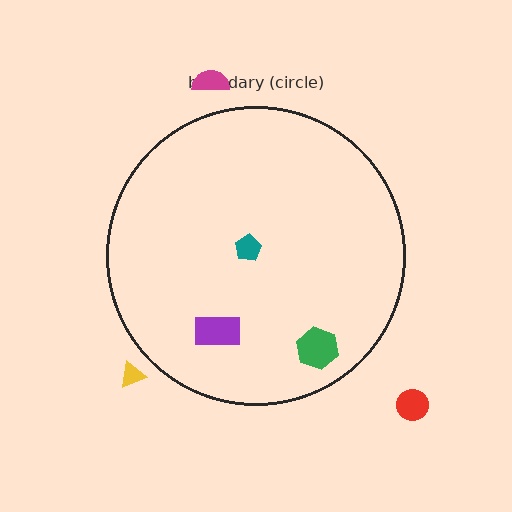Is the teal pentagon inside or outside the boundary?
Inside.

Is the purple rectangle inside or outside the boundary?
Inside.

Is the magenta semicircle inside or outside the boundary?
Outside.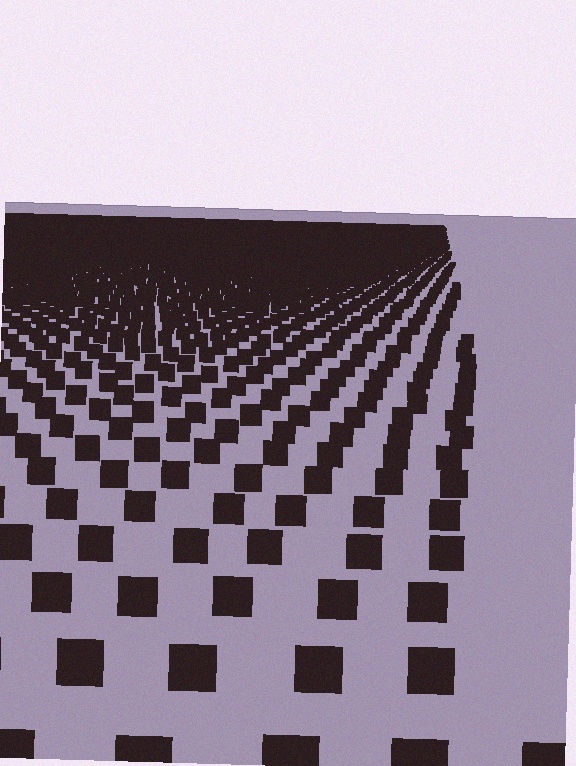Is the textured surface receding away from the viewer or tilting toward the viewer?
The surface is receding away from the viewer. Texture elements get smaller and denser toward the top.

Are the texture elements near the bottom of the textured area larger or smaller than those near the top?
Larger. Near the bottom, elements are closer to the viewer and appear at a bigger on-screen size.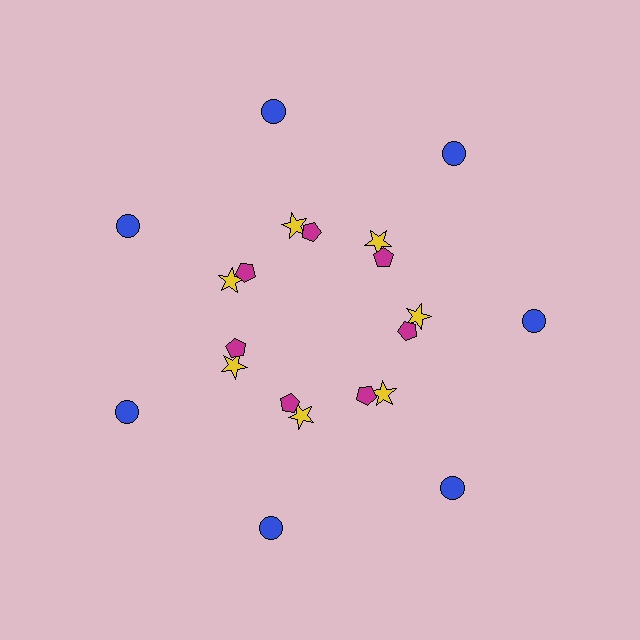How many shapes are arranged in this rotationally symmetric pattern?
There are 21 shapes, arranged in 7 groups of 3.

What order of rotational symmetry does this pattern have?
This pattern has 7-fold rotational symmetry.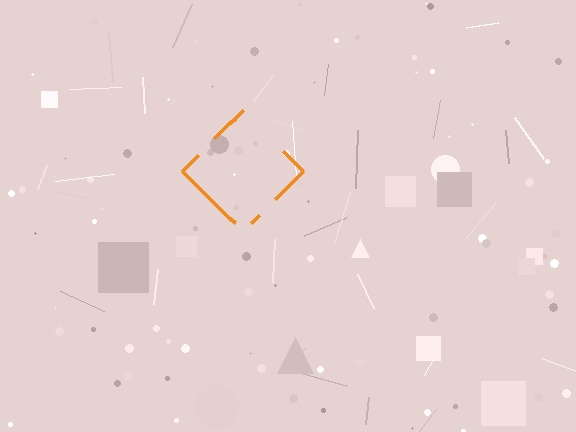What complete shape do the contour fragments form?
The contour fragments form a diamond.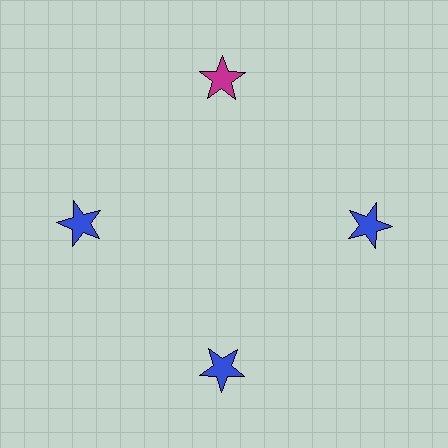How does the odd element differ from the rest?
It has a different color: magenta instead of blue.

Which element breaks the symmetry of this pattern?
The magenta star at roughly the 12 o'clock position breaks the symmetry. All other shapes are blue stars.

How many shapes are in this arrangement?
There are 4 shapes arranged in a ring pattern.